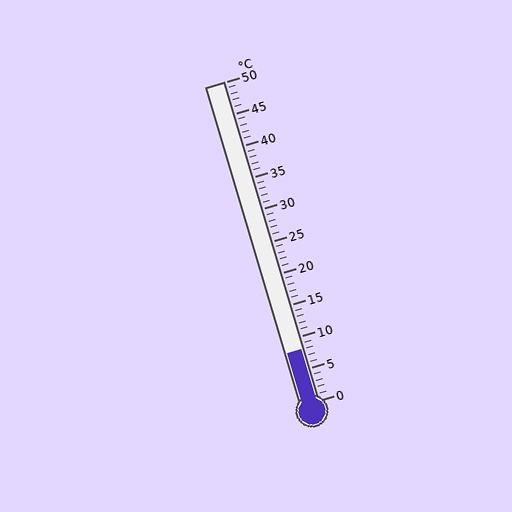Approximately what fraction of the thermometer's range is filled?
The thermometer is filled to approximately 15% of its range.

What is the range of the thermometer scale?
The thermometer scale ranges from 0°C to 50°C.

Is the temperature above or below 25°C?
The temperature is below 25°C.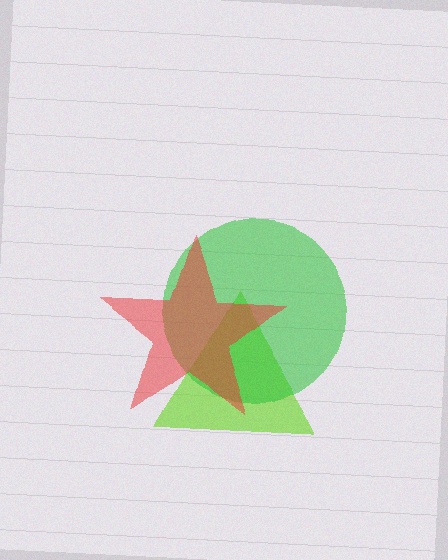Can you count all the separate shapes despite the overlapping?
Yes, there are 3 separate shapes.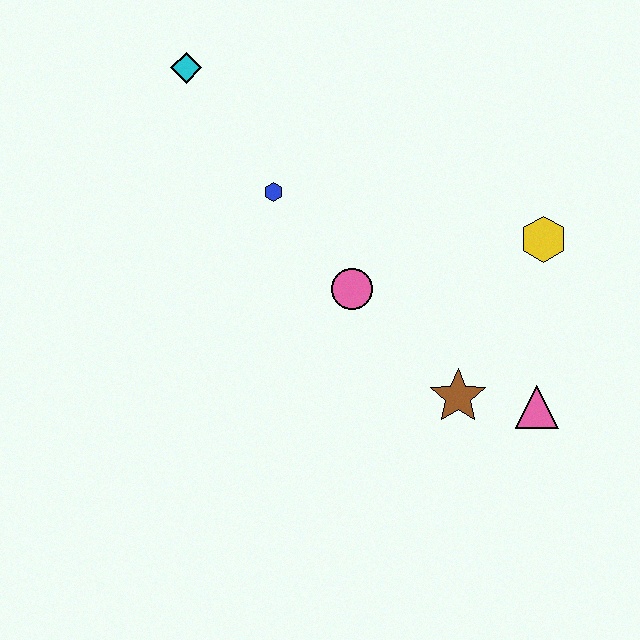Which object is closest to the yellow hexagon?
The pink triangle is closest to the yellow hexagon.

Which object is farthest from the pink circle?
The cyan diamond is farthest from the pink circle.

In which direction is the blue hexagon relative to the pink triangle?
The blue hexagon is to the left of the pink triangle.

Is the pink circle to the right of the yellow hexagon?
No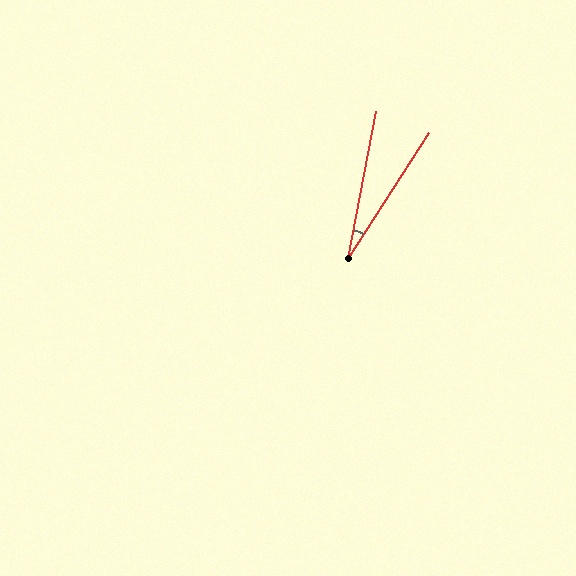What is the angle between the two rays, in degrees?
Approximately 22 degrees.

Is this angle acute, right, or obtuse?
It is acute.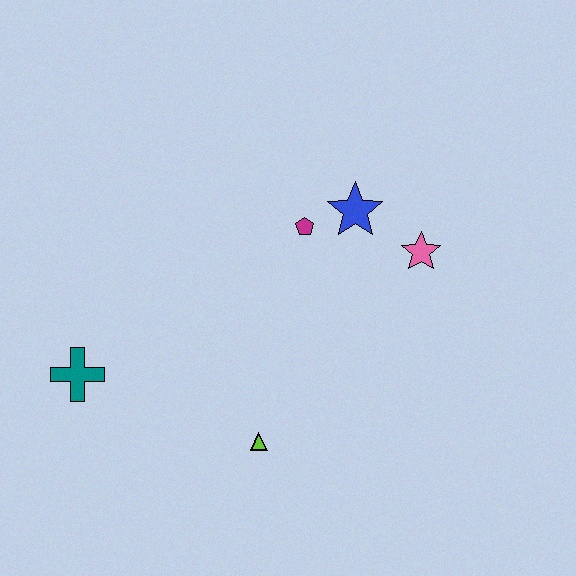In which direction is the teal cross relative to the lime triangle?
The teal cross is to the left of the lime triangle.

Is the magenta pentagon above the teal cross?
Yes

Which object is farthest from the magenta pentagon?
The teal cross is farthest from the magenta pentagon.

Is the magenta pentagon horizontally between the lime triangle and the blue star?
Yes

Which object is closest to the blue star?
The magenta pentagon is closest to the blue star.